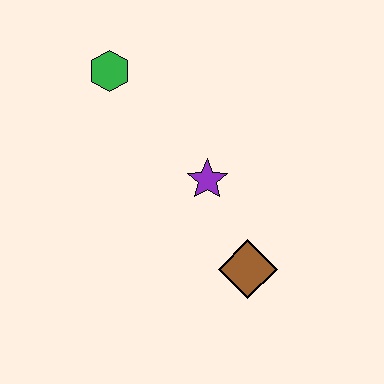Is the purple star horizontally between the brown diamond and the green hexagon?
Yes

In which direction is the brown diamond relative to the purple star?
The brown diamond is below the purple star.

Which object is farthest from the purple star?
The green hexagon is farthest from the purple star.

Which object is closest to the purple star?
The brown diamond is closest to the purple star.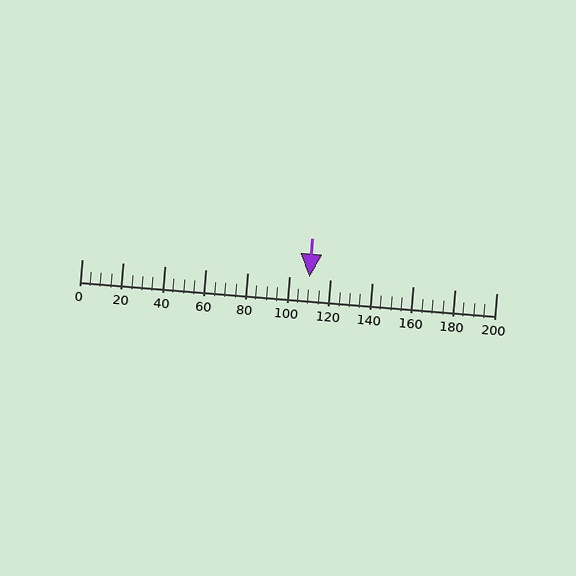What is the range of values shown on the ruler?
The ruler shows values from 0 to 200.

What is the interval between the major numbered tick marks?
The major tick marks are spaced 20 units apart.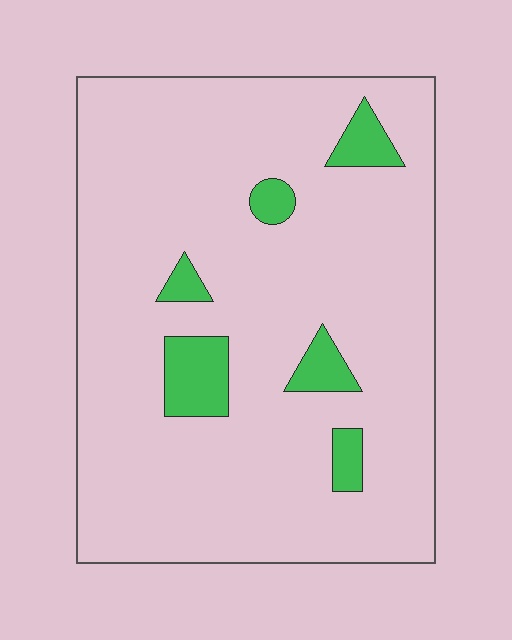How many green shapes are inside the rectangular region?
6.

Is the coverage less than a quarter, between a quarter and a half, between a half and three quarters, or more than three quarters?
Less than a quarter.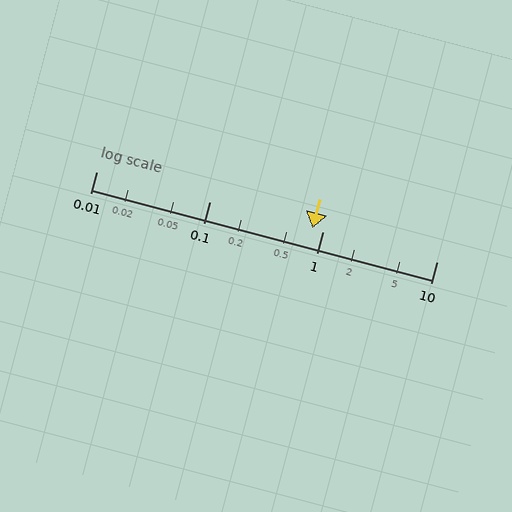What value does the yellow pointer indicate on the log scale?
The pointer indicates approximately 0.8.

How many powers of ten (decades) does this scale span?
The scale spans 3 decades, from 0.01 to 10.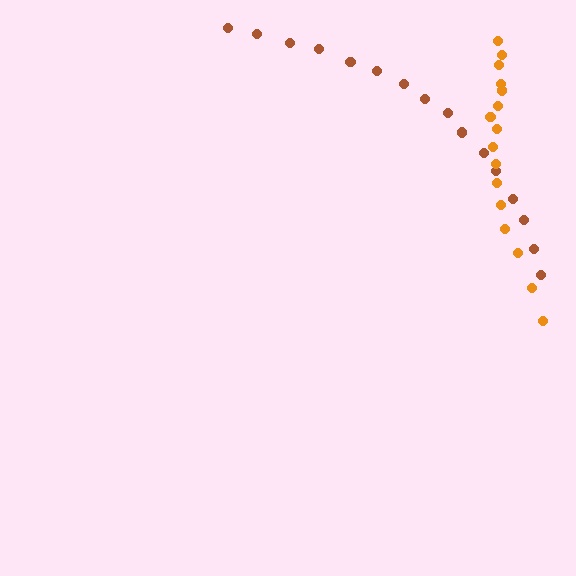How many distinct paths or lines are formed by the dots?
There are 2 distinct paths.